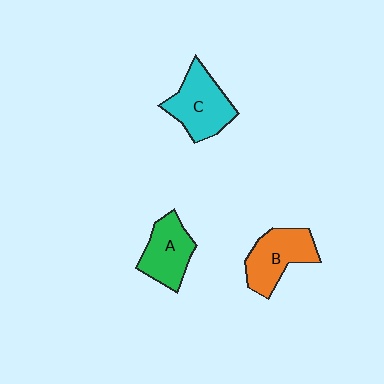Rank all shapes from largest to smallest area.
From largest to smallest: C (cyan), B (orange), A (green).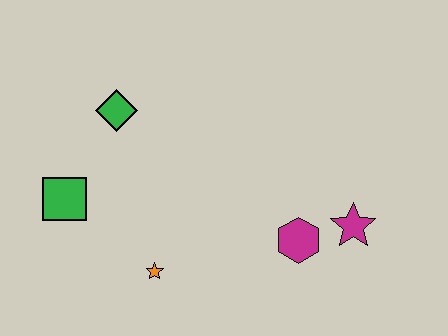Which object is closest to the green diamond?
The green square is closest to the green diamond.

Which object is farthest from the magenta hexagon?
The green square is farthest from the magenta hexagon.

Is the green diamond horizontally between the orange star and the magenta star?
No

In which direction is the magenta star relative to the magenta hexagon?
The magenta star is to the right of the magenta hexagon.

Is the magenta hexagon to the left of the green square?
No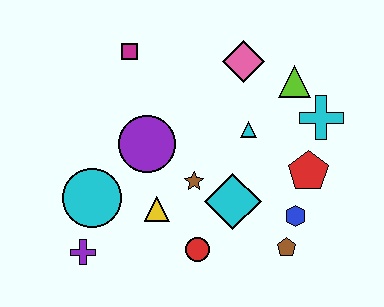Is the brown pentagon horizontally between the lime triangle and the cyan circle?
Yes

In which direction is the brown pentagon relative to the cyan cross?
The brown pentagon is below the cyan cross.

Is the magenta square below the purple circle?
No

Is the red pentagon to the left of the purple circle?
No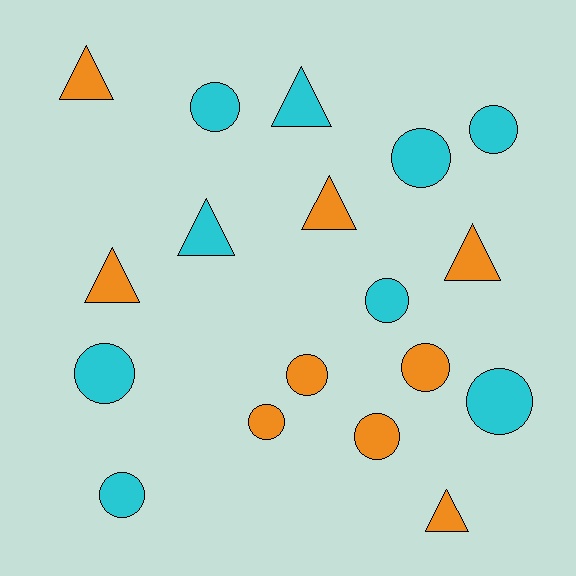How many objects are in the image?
There are 18 objects.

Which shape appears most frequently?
Circle, with 11 objects.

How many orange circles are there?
There are 4 orange circles.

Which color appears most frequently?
Orange, with 9 objects.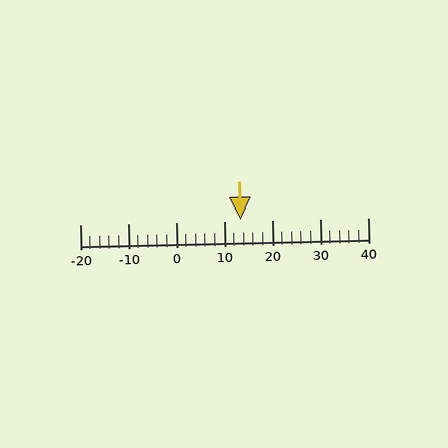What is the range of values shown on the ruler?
The ruler shows values from -20 to 40.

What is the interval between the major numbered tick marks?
The major tick marks are spaced 10 units apart.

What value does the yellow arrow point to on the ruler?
The yellow arrow points to approximately 14.